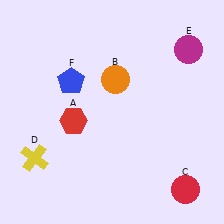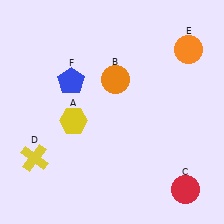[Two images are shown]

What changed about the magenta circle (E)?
In Image 1, E is magenta. In Image 2, it changed to orange.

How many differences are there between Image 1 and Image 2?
There are 2 differences between the two images.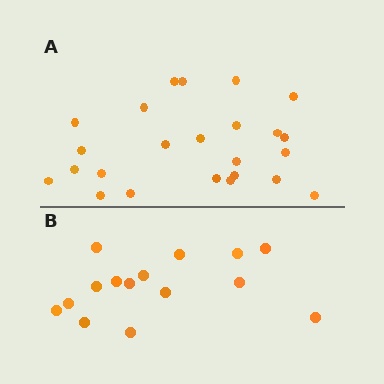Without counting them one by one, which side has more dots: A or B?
Region A (the top region) has more dots.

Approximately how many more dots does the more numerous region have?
Region A has roughly 8 or so more dots than region B.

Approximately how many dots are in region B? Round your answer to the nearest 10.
About 20 dots. (The exact count is 15, which rounds to 20.)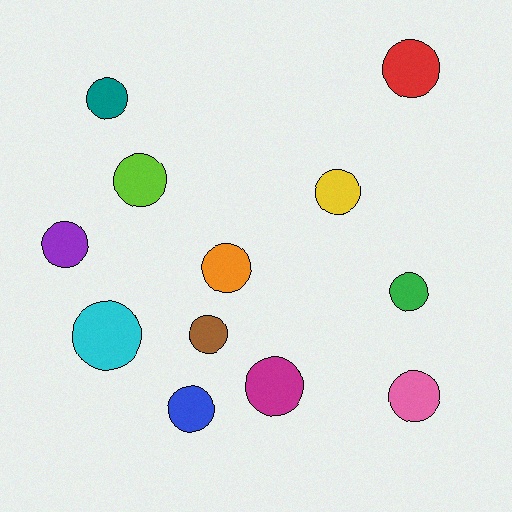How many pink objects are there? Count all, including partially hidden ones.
There is 1 pink object.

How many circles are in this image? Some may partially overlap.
There are 12 circles.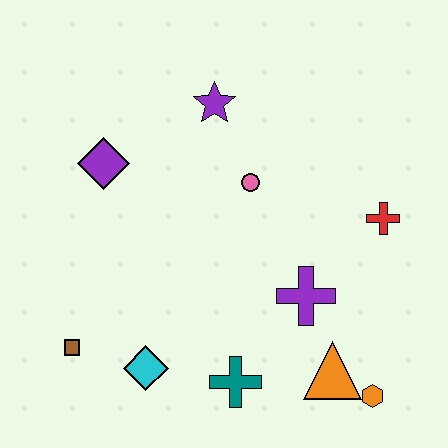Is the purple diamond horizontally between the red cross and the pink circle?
No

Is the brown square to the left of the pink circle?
Yes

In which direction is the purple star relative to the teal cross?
The purple star is above the teal cross.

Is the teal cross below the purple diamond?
Yes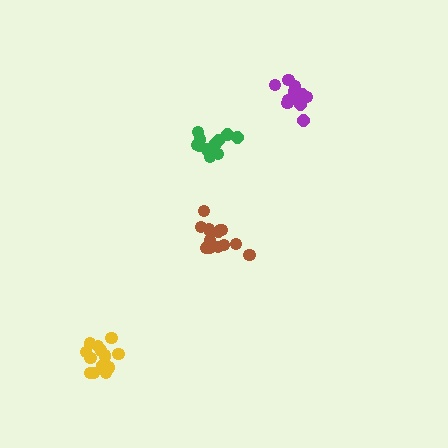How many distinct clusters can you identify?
There are 4 distinct clusters.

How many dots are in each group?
Group 1: 12 dots, Group 2: 14 dots, Group 3: 14 dots, Group 4: 12 dots (52 total).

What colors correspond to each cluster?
The clusters are colored: purple, yellow, brown, green.